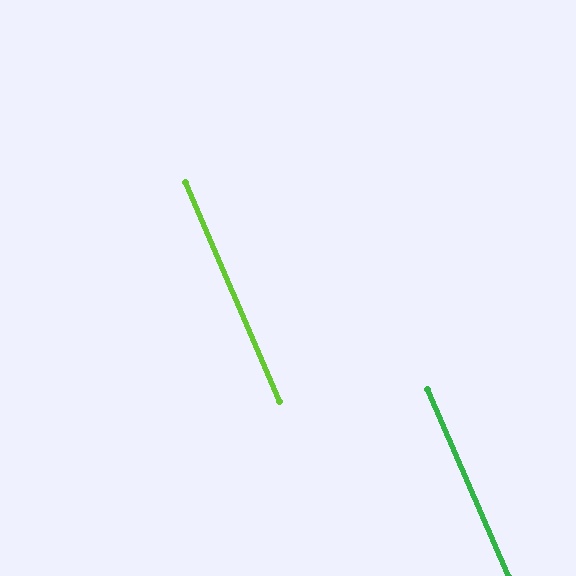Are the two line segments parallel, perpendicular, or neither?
Parallel — their directions differ by only 0.2°.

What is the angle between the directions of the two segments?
Approximately 0 degrees.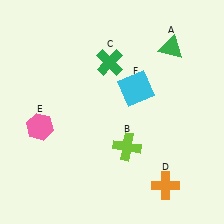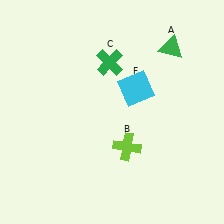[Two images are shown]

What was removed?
The orange cross (D), the pink hexagon (E) were removed in Image 2.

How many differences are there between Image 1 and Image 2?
There are 2 differences between the two images.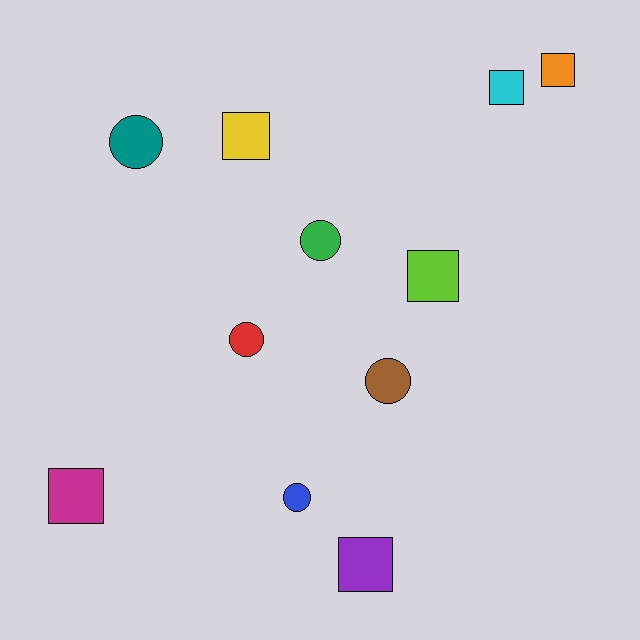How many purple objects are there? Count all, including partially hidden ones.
There is 1 purple object.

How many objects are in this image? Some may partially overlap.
There are 11 objects.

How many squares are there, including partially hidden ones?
There are 6 squares.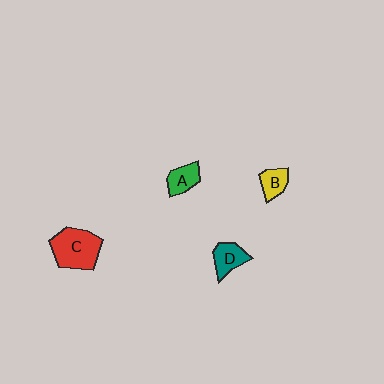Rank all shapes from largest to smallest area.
From largest to smallest: C (red), D (teal), A (green), B (yellow).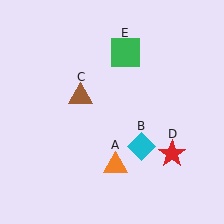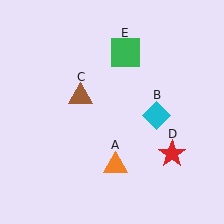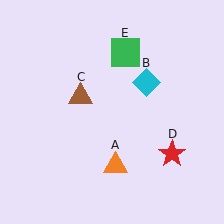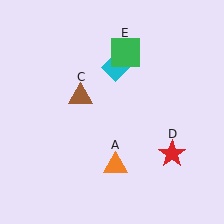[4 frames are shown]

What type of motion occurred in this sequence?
The cyan diamond (object B) rotated counterclockwise around the center of the scene.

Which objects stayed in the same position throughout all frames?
Orange triangle (object A) and brown triangle (object C) and red star (object D) and green square (object E) remained stationary.